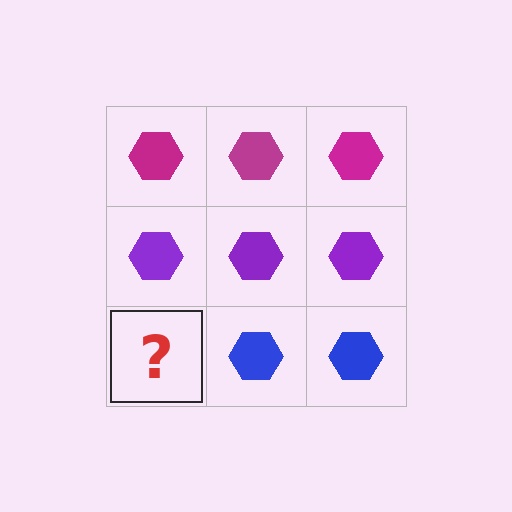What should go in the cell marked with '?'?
The missing cell should contain a blue hexagon.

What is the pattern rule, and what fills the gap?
The rule is that each row has a consistent color. The gap should be filled with a blue hexagon.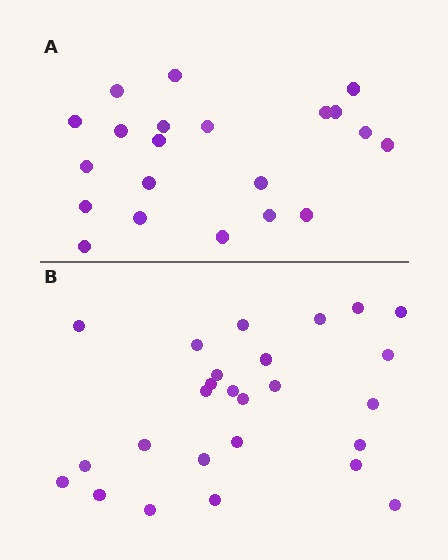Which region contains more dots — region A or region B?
Region B (the bottom region) has more dots.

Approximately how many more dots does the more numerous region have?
Region B has about 5 more dots than region A.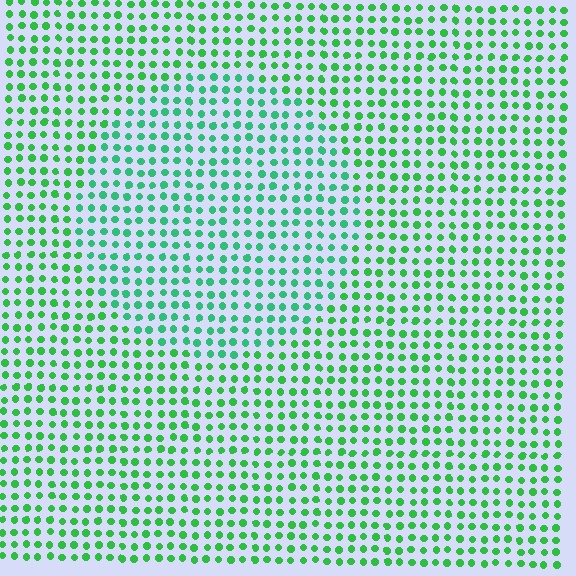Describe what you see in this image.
The image is filled with small green elements in a uniform arrangement. A circle-shaped region is visible where the elements are tinted to a slightly different hue, forming a subtle color boundary.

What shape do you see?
I see a circle.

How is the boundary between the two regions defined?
The boundary is defined purely by a slight shift in hue (about 23 degrees). Spacing, size, and orientation are identical on both sides.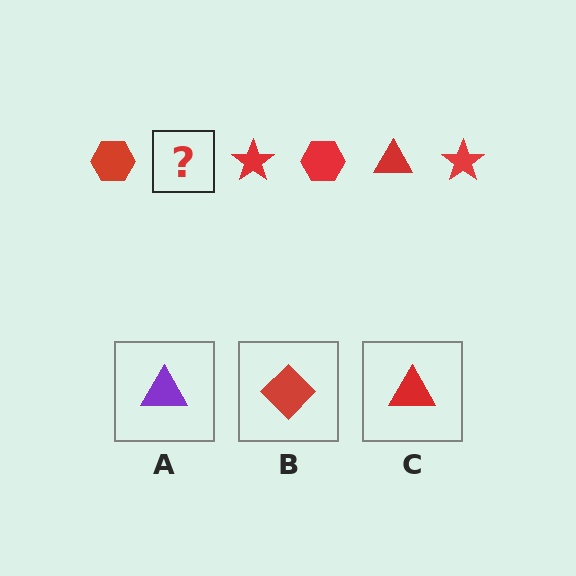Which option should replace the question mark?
Option C.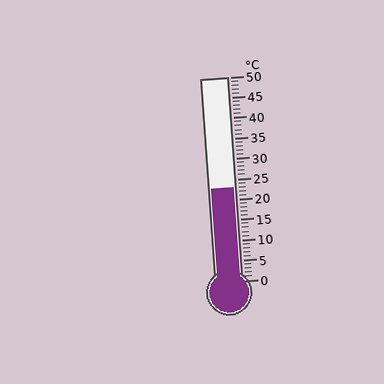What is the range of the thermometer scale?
The thermometer scale ranges from 0°C to 50°C.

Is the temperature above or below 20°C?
The temperature is above 20°C.